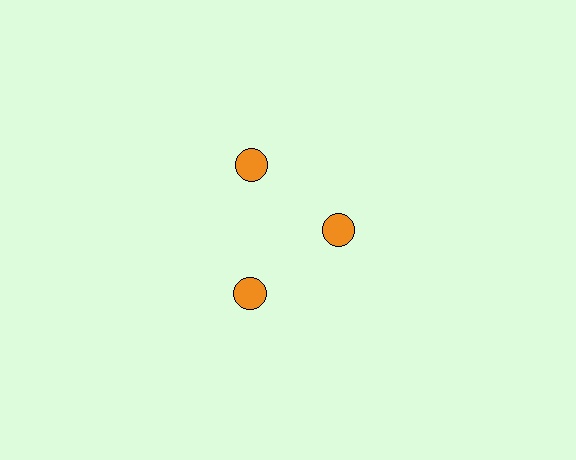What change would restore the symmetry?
The symmetry would be restored by moving it outward, back onto the ring so that all 3 circles sit at equal angles and equal distance from the center.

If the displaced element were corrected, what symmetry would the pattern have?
It would have 3-fold rotational symmetry — the pattern would map onto itself every 120 degrees.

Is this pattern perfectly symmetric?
No. The 3 orange circles are arranged in a ring, but one element near the 3 o'clock position is pulled inward toward the center, breaking the 3-fold rotational symmetry.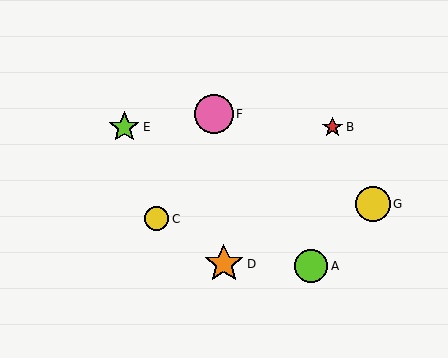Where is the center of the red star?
The center of the red star is at (333, 127).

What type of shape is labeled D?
Shape D is an orange star.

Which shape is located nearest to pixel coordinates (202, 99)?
The pink circle (labeled F) at (214, 114) is nearest to that location.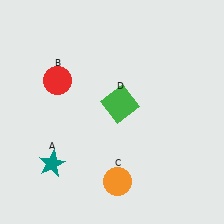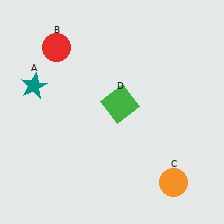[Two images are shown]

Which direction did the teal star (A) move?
The teal star (A) moved up.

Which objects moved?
The objects that moved are: the teal star (A), the red circle (B), the orange circle (C).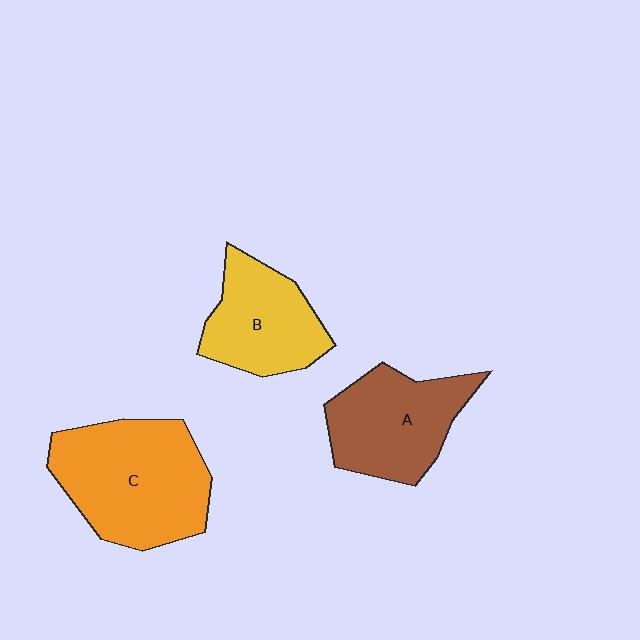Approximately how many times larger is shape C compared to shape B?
Approximately 1.5 times.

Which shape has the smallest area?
Shape B (yellow).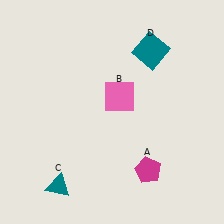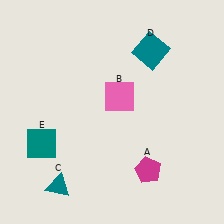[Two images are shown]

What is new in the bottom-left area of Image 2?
A teal square (E) was added in the bottom-left area of Image 2.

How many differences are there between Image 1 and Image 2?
There is 1 difference between the two images.